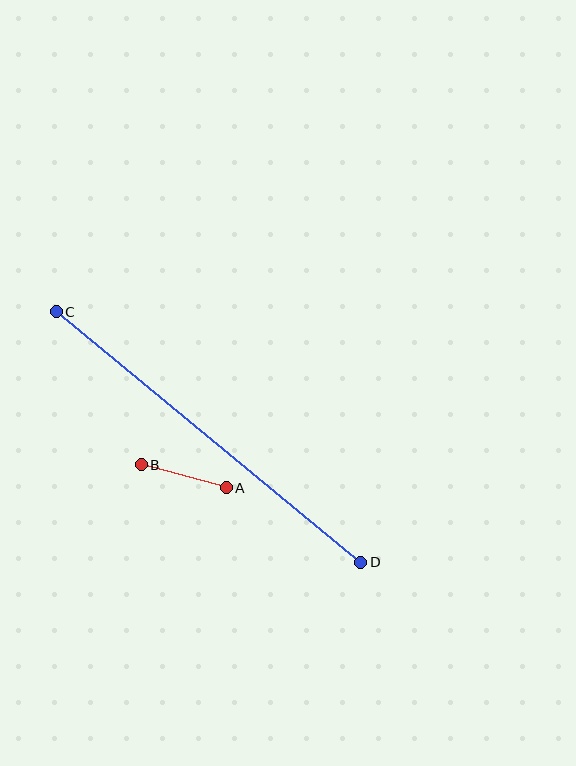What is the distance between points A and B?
The distance is approximately 88 pixels.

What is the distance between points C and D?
The distance is approximately 395 pixels.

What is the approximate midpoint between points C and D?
The midpoint is at approximately (209, 437) pixels.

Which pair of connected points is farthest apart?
Points C and D are farthest apart.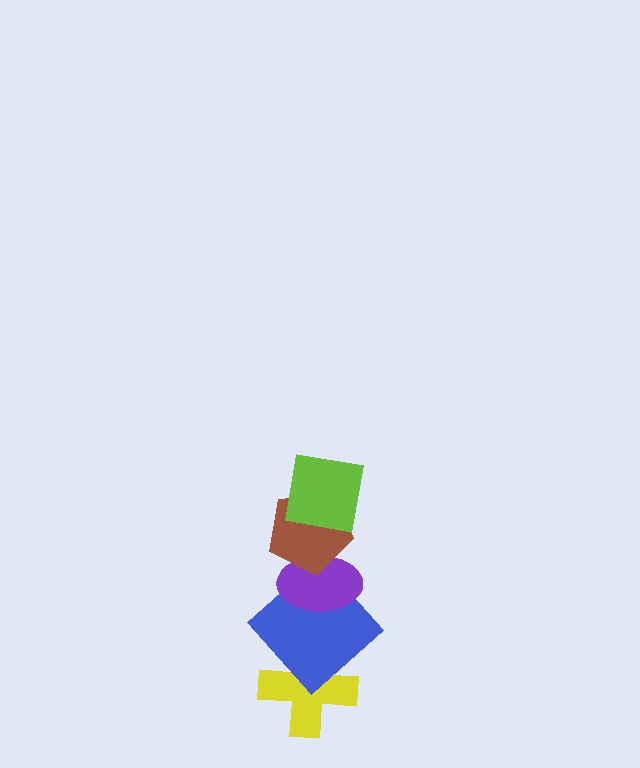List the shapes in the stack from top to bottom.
From top to bottom: the lime square, the brown pentagon, the purple ellipse, the blue diamond, the yellow cross.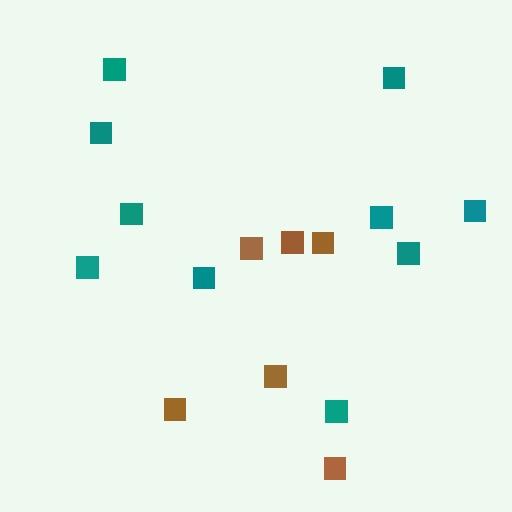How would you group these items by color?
There are 2 groups: one group of teal squares (10) and one group of brown squares (6).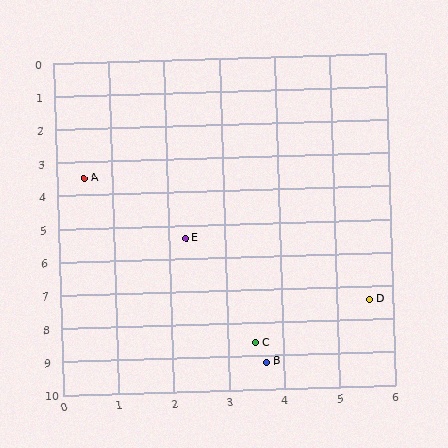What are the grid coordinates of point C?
Point C is at approximately (3.5, 8.6).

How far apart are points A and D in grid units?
Points A and D are about 6.4 grid units apart.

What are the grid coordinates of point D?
Point D is at approximately (5.6, 7.4).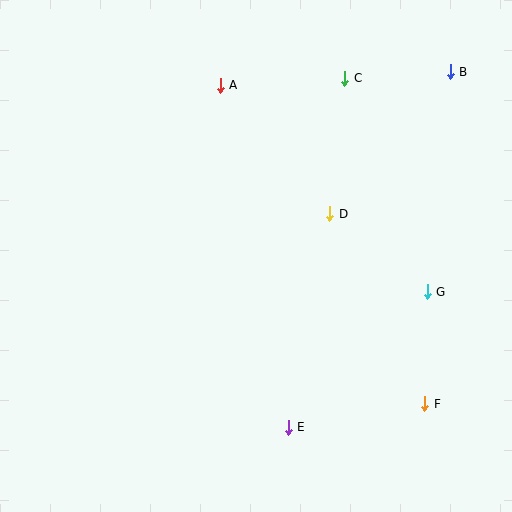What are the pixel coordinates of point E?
Point E is at (288, 427).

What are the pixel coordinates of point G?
Point G is at (427, 292).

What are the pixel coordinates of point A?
Point A is at (220, 85).